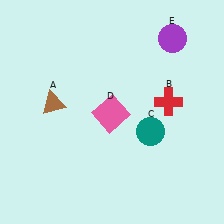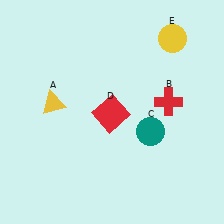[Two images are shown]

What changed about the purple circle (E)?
In Image 1, E is purple. In Image 2, it changed to yellow.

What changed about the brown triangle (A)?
In Image 1, A is brown. In Image 2, it changed to yellow.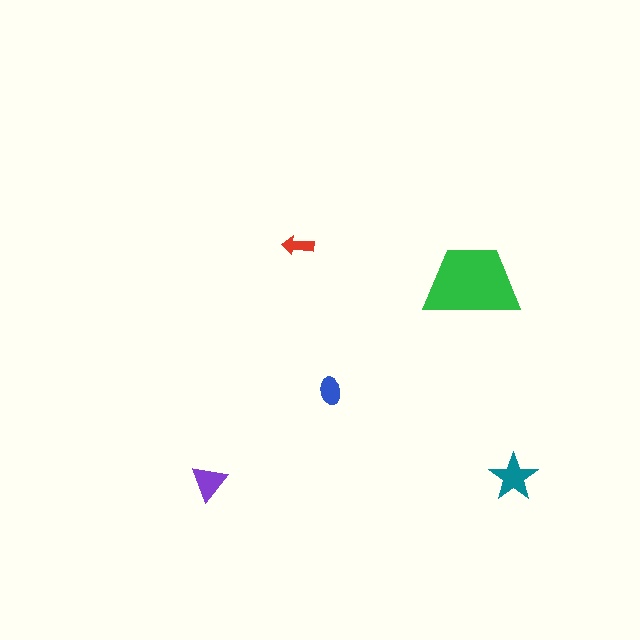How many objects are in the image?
There are 5 objects in the image.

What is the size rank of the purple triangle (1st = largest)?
3rd.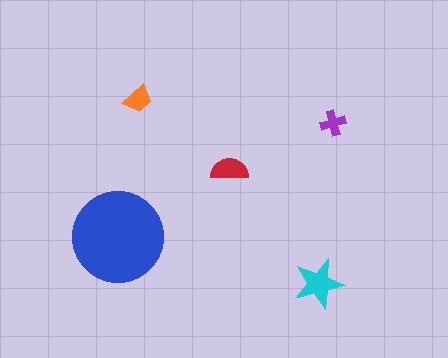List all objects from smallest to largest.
The purple cross, the orange trapezoid, the red semicircle, the cyan star, the blue circle.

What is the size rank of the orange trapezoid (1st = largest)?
4th.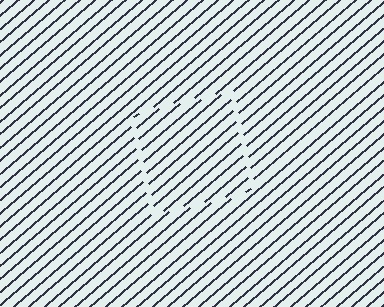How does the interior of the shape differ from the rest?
The interior of the shape contains the same grating, shifted by half a period — the contour is defined by the phase discontinuity where line-ends from the inner and outer gratings abut.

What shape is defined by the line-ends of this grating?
An illusory square. The interior of the shape contains the same grating, shifted by half a period — the contour is defined by the phase discontinuity where line-ends from the inner and outer gratings abut.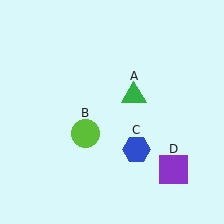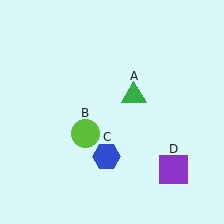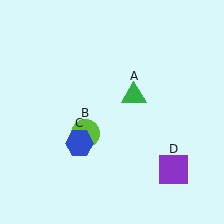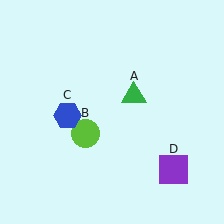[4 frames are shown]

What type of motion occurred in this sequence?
The blue hexagon (object C) rotated clockwise around the center of the scene.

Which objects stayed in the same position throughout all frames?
Green triangle (object A) and lime circle (object B) and purple square (object D) remained stationary.